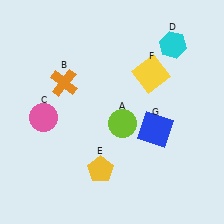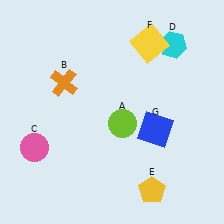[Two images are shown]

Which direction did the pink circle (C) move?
The pink circle (C) moved down.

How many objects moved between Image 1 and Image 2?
3 objects moved between the two images.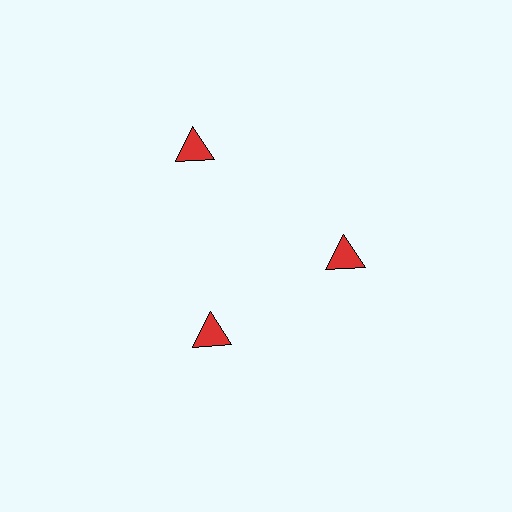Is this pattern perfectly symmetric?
No. The 3 red triangles are arranged in a ring, but one element near the 11 o'clock position is pushed outward from the center, breaking the 3-fold rotational symmetry.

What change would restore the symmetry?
The symmetry would be restored by moving it inward, back onto the ring so that all 3 triangles sit at equal angles and equal distance from the center.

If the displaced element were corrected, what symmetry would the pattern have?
It would have 3-fold rotational symmetry — the pattern would map onto itself every 120 degrees.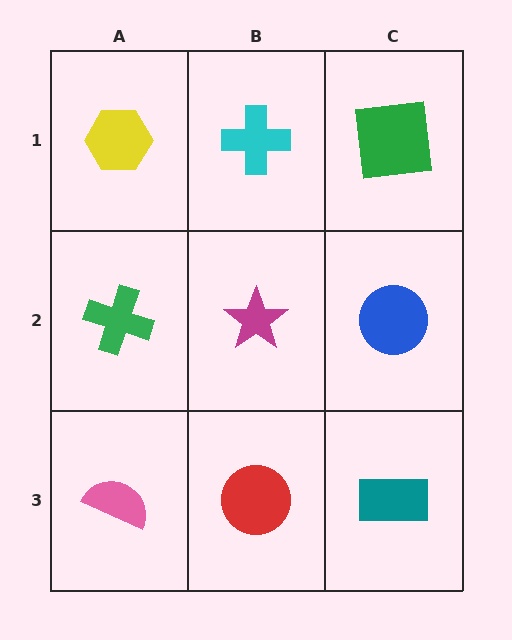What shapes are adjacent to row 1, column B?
A magenta star (row 2, column B), a yellow hexagon (row 1, column A), a green square (row 1, column C).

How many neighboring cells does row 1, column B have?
3.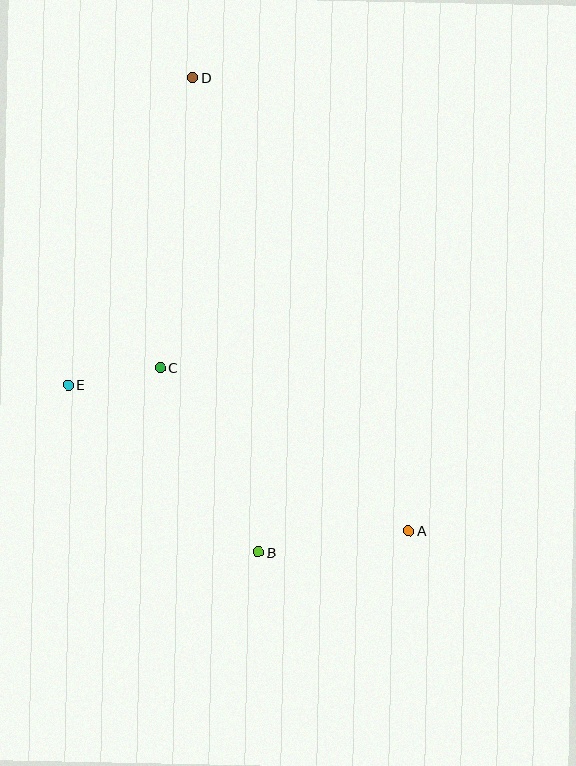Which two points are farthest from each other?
Points A and D are farthest from each other.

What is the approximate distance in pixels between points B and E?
The distance between B and E is approximately 254 pixels.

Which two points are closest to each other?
Points C and E are closest to each other.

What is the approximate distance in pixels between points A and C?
The distance between A and C is approximately 297 pixels.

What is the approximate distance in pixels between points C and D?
The distance between C and D is approximately 292 pixels.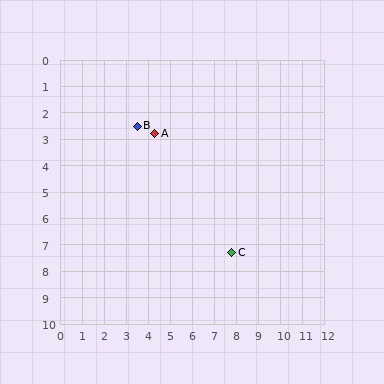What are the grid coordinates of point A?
Point A is at approximately (4.3, 2.8).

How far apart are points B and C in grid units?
Points B and C are about 6.4 grid units apart.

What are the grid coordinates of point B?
Point B is at approximately (3.5, 2.5).